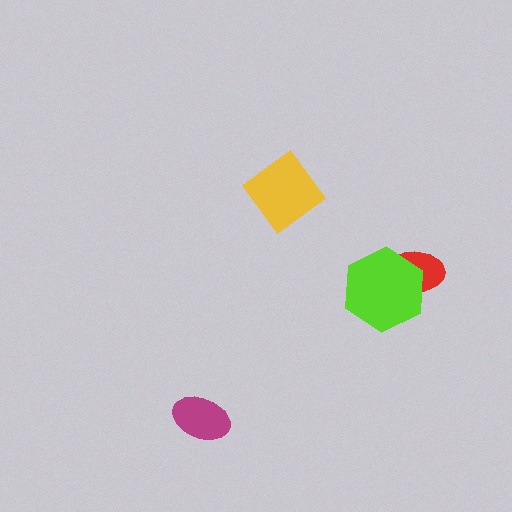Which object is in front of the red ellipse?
The lime hexagon is in front of the red ellipse.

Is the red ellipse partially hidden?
Yes, it is partially covered by another shape.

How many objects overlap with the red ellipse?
1 object overlaps with the red ellipse.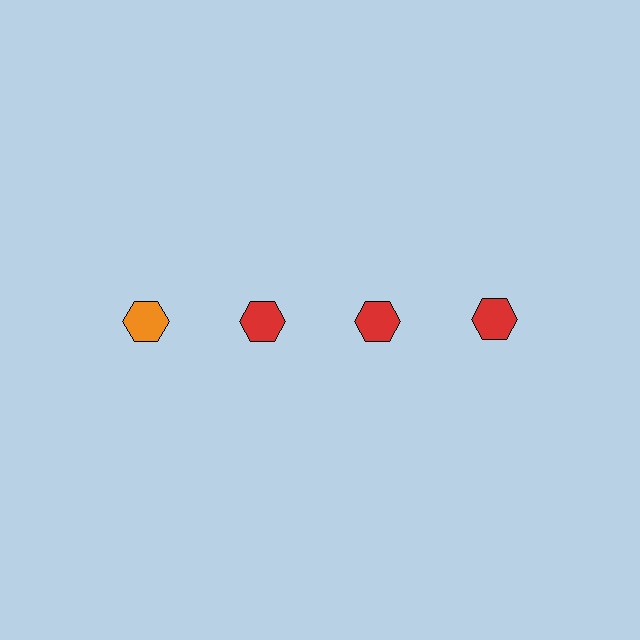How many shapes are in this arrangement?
There are 4 shapes arranged in a grid pattern.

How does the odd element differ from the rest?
It has a different color: orange instead of red.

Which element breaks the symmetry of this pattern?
The orange hexagon in the top row, leftmost column breaks the symmetry. All other shapes are red hexagons.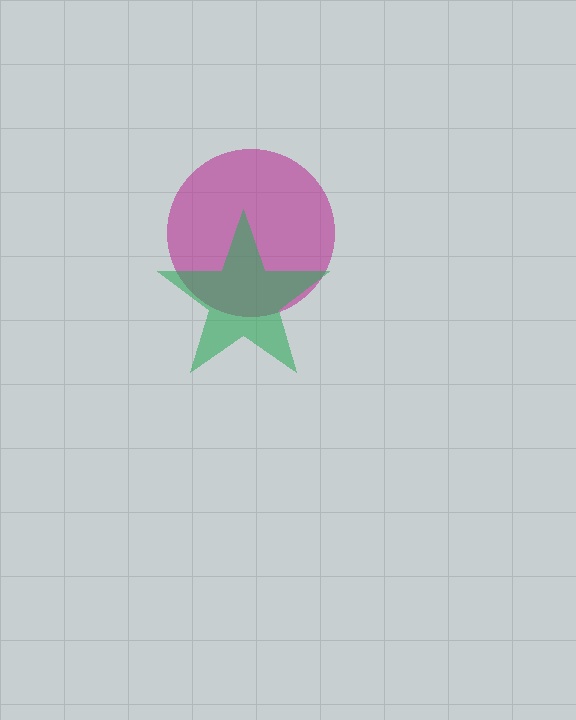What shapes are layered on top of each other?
The layered shapes are: a magenta circle, a green star.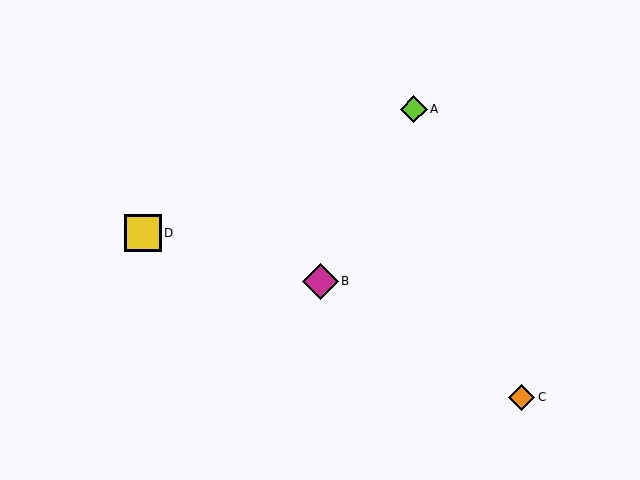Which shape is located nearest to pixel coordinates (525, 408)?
The orange diamond (labeled C) at (522, 397) is nearest to that location.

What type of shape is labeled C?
Shape C is an orange diamond.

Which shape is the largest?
The yellow square (labeled D) is the largest.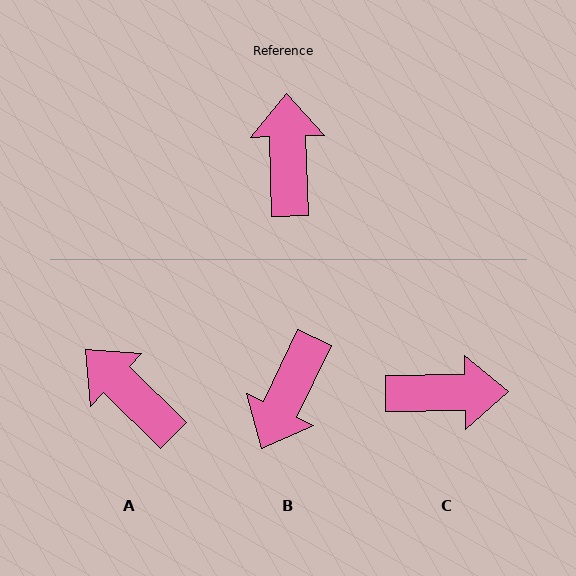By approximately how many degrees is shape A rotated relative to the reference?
Approximately 44 degrees counter-clockwise.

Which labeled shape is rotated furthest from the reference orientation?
B, about 153 degrees away.